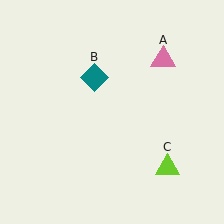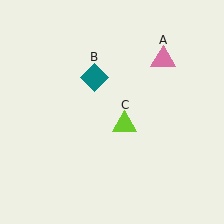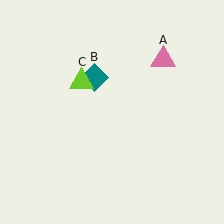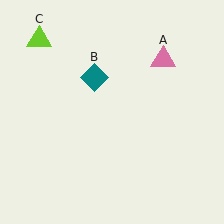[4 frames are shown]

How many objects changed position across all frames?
1 object changed position: lime triangle (object C).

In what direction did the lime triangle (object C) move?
The lime triangle (object C) moved up and to the left.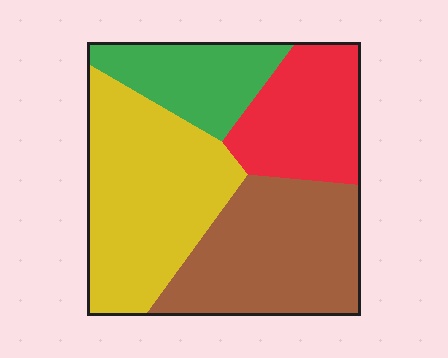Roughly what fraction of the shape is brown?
Brown covers around 30% of the shape.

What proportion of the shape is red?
Red takes up between a sixth and a third of the shape.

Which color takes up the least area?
Green, at roughly 15%.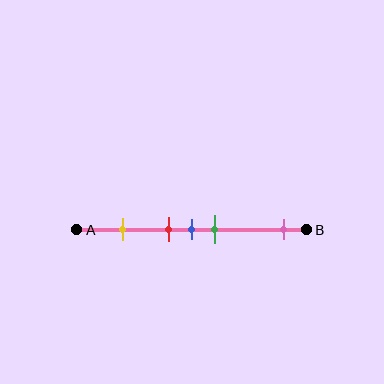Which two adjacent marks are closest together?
The red and blue marks are the closest adjacent pair.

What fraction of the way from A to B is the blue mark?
The blue mark is approximately 50% (0.5) of the way from A to B.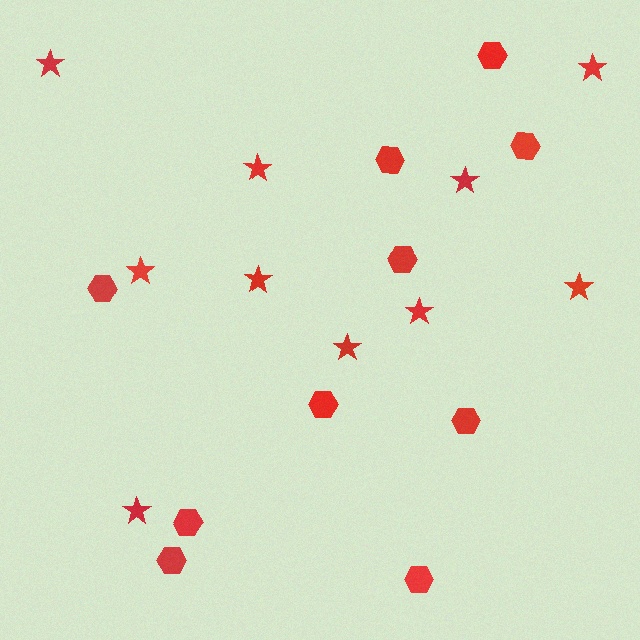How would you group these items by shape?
There are 2 groups: one group of hexagons (10) and one group of stars (10).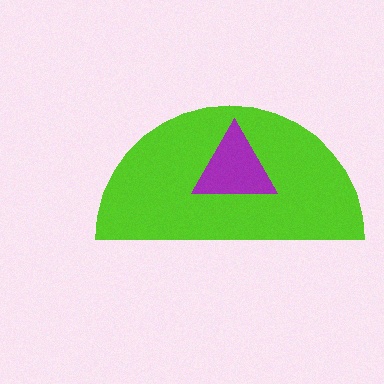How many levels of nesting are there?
2.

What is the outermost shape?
The lime semicircle.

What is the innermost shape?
The purple triangle.